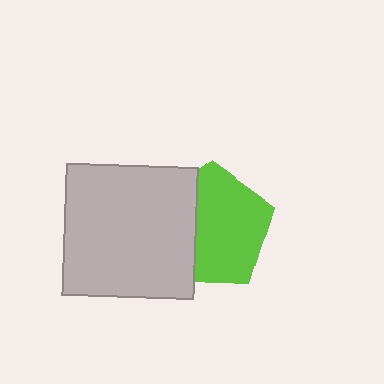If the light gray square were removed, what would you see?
You would see the complete lime pentagon.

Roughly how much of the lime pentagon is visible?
Most of it is visible (roughly 65%).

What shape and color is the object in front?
The object in front is a light gray square.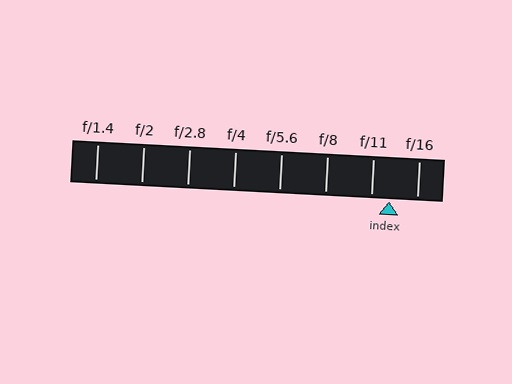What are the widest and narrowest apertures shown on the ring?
The widest aperture shown is f/1.4 and the narrowest is f/16.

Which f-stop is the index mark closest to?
The index mark is closest to f/11.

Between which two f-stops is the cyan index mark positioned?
The index mark is between f/11 and f/16.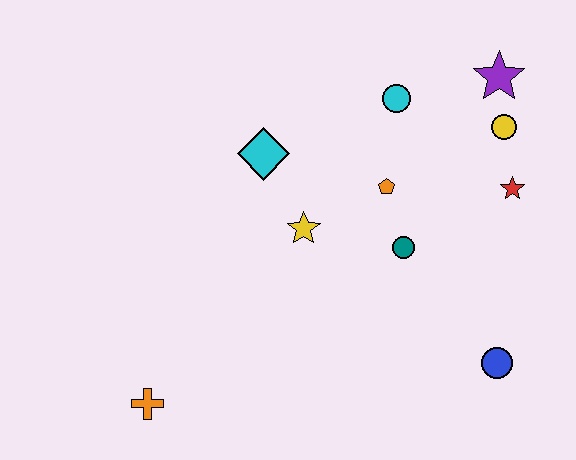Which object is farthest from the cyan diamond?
The blue circle is farthest from the cyan diamond.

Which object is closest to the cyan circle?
The orange pentagon is closest to the cyan circle.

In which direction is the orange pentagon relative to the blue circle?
The orange pentagon is above the blue circle.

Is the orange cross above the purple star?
No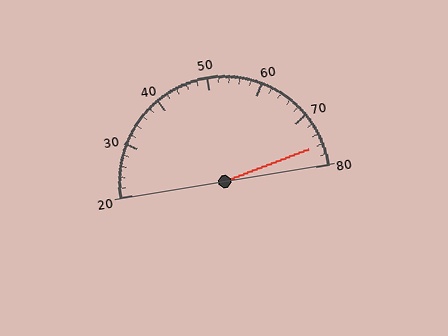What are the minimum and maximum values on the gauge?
The gauge ranges from 20 to 80.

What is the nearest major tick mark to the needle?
The nearest major tick mark is 80.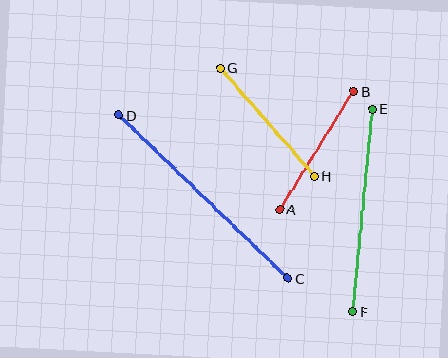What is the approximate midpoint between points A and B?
The midpoint is at approximately (316, 150) pixels.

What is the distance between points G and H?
The distance is approximately 144 pixels.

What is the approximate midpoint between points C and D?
The midpoint is at approximately (203, 197) pixels.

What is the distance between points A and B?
The distance is approximately 139 pixels.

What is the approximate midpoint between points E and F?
The midpoint is at approximately (362, 210) pixels.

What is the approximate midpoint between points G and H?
The midpoint is at approximately (267, 122) pixels.